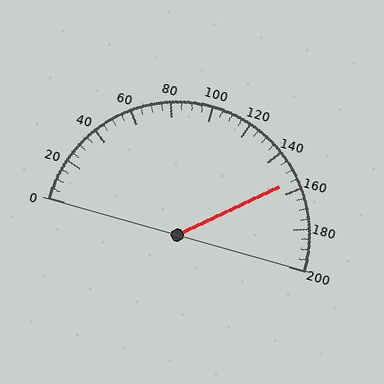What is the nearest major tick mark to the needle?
The nearest major tick mark is 160.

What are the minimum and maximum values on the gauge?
The gauge ranges from 0 to 200.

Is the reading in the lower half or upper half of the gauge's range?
The reading is in the upper half of the range (0 to 200).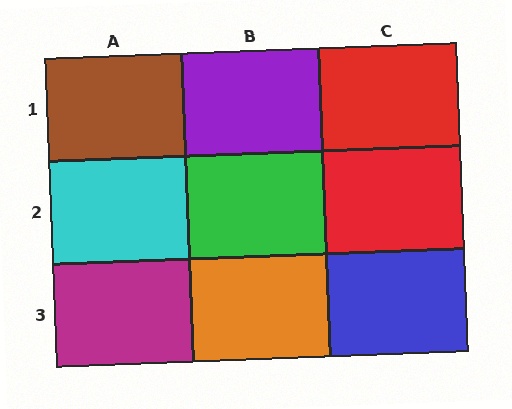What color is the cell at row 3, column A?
Magenta.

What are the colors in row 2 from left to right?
Cyan, green, red.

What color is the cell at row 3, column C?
Blue.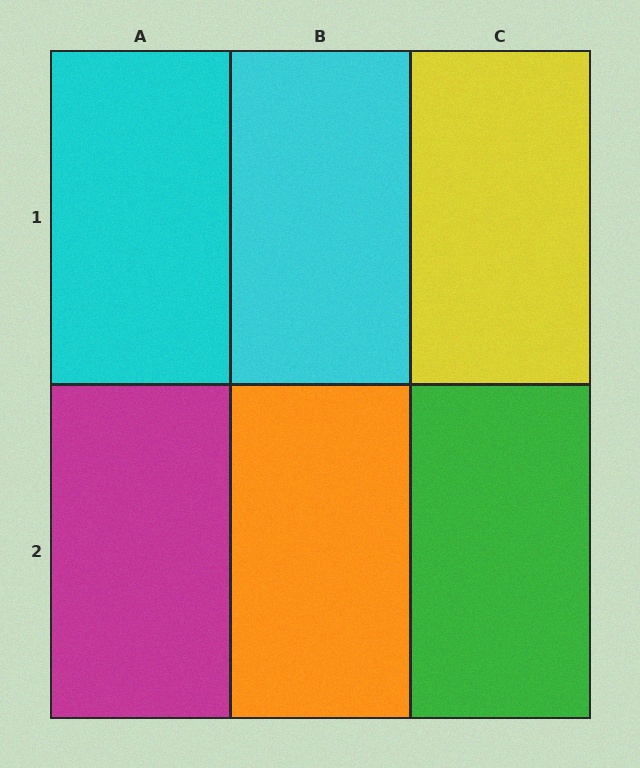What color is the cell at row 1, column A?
Cyan.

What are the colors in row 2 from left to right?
Magenta, orange, green.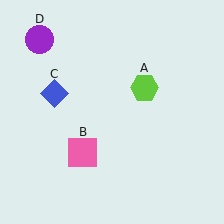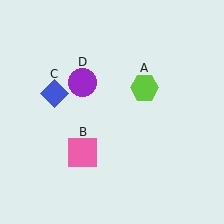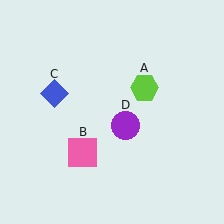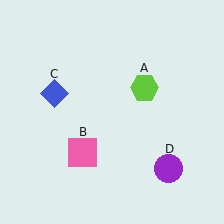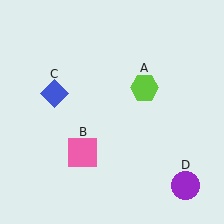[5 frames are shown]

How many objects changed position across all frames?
1 object changed position: purple circle (object D).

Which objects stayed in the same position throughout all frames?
Lime hexagon (object A) and pink square (object B) and blue diamond (object C) remained stationary.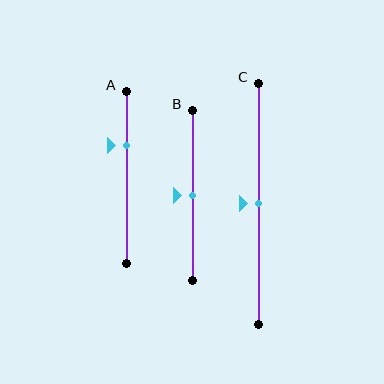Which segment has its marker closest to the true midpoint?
Segment B has its marker closest to the true midpoint.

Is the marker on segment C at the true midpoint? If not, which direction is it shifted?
Yes, the marker on segment C is at the true midpoint.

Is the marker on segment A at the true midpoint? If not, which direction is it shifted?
No, the marker on segment A is shifted upward by about 18% of the segment length.